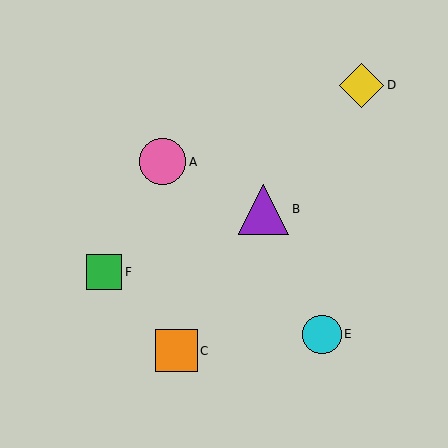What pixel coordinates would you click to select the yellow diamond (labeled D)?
Click at (361, 85) to select the yellow diamond D.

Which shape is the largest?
The purple triangle (labeled B) is the largest.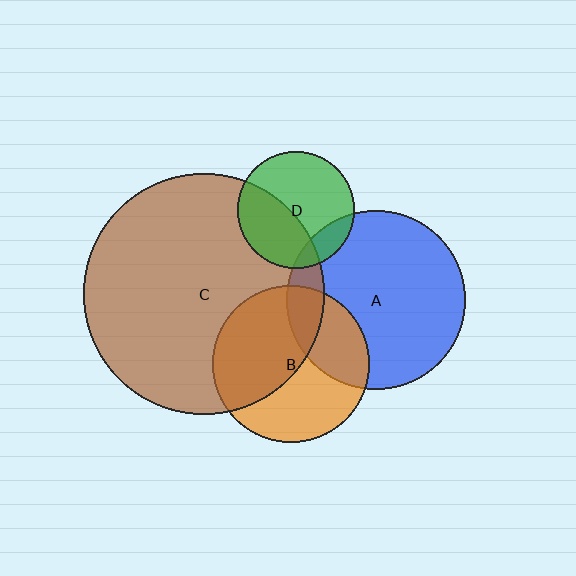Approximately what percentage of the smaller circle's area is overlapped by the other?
Approximately 15%.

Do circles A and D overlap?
Yes.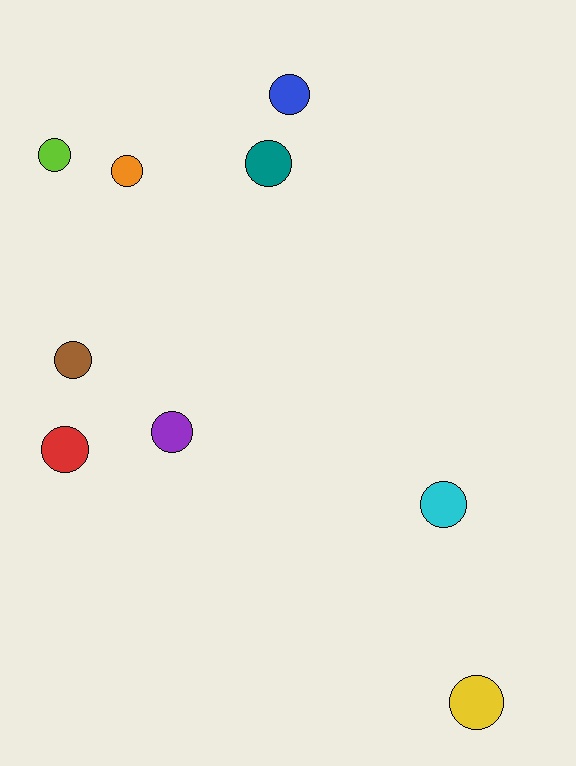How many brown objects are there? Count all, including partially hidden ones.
There is 1 brown object.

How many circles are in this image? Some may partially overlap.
There are 9 circles.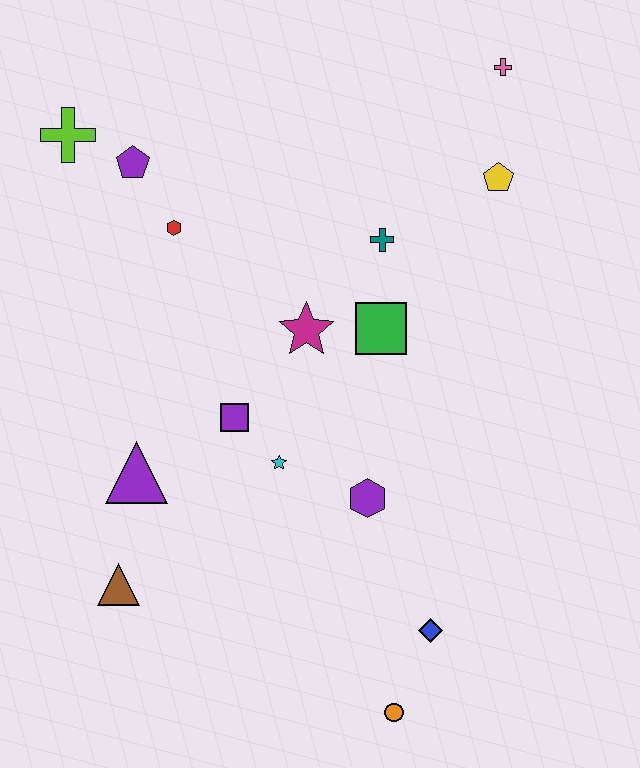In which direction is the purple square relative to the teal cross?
The purple square is below the teal cross.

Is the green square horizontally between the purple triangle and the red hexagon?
No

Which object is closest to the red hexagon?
The purple pentagon is closest to the red hexagon.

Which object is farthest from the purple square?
The pink cross is farthest from the purple square.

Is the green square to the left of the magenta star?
No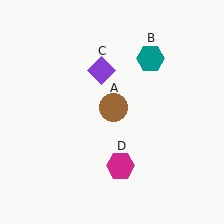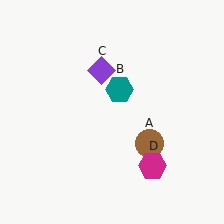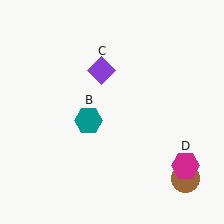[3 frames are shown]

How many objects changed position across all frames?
3 objects changed position: brown circle (object A), teal hexagon (object B), magenta hexagon (object D).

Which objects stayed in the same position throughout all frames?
Purple diamond (object C) remained stationary.